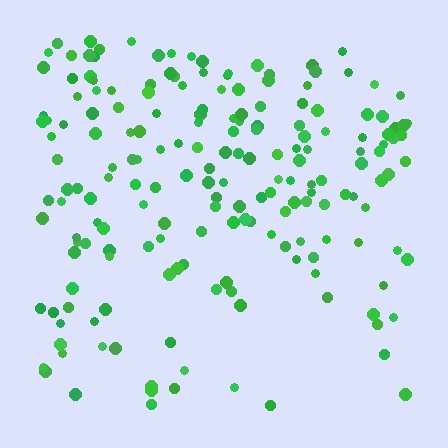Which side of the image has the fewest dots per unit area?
The bottom.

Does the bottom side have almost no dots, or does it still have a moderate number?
Still a moderate number, just noticeably fewer than the top.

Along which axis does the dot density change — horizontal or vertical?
Vertical.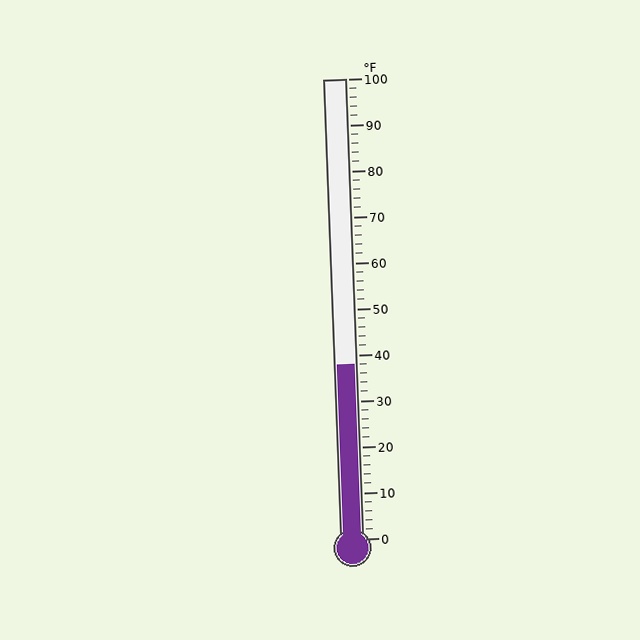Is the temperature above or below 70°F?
The temperature is below 70°F.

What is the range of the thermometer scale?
The thermometer scale ranges from 0°F to 100°F.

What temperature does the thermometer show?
The thermometer shows approximately 38°F.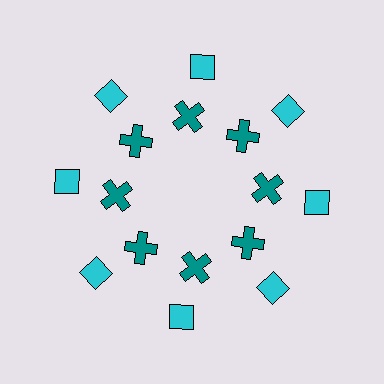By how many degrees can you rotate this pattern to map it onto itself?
The pattern maps onto itself every 45 degrees of rotation.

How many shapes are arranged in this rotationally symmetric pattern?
There are 16 shapes, arranged in 8 groups of 2.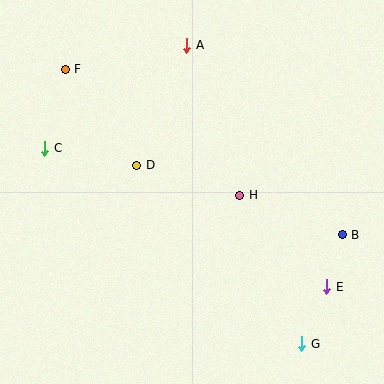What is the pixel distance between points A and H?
The distance between A and H is 159 pixels.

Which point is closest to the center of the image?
Point H at (240, 195) is closest to the center.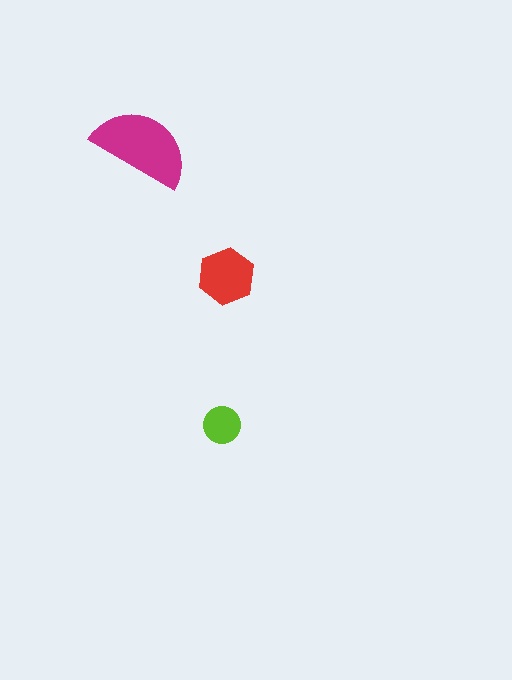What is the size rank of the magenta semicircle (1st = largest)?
1st.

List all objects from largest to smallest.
The magenta semicircle, the red hexagon, the lime circle.